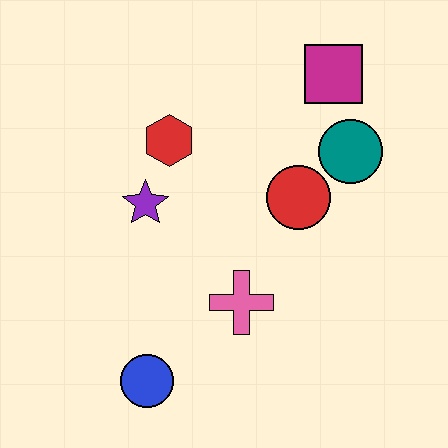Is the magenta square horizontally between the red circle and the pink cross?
No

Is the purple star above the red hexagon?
No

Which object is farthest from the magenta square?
The blue circle is farthest from the magenta square.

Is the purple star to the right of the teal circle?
No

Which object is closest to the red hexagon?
The purple star is closest to the red hexagon.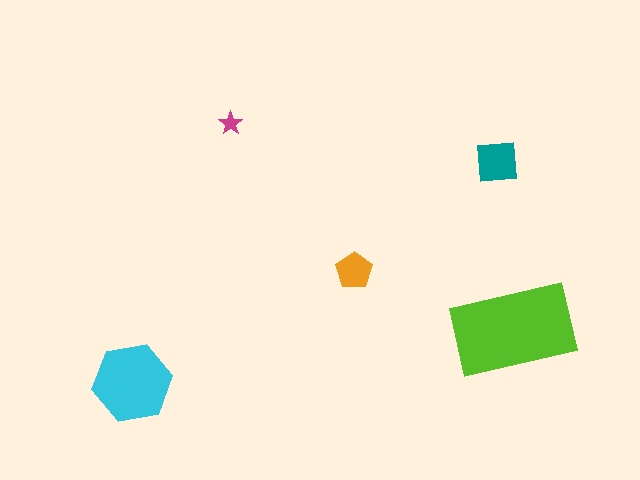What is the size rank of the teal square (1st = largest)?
3rd.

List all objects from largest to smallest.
The lime rectangle, the cyan hexagon, the teal square, the orange pentagon, the magenta star.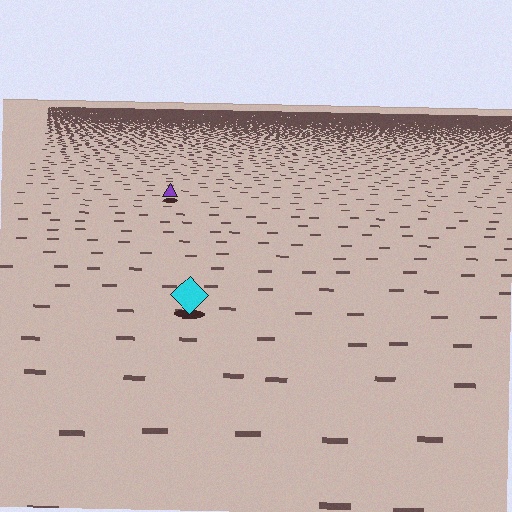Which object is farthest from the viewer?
The purple triangle is farthest from the viewer. It appears smaller and the ground texture around it is denser.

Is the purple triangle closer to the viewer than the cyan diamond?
No. The cyan diamond is closer — you can tell from the texture gradient: the ground texture is coarser near it.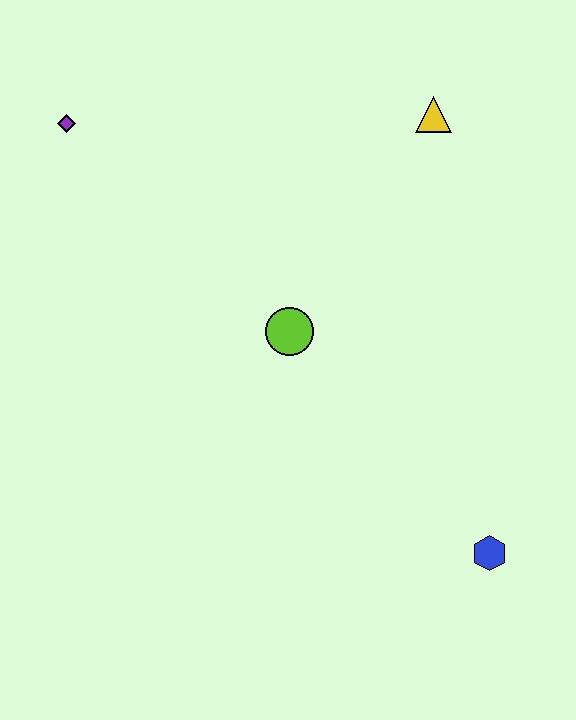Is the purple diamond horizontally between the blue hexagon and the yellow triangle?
No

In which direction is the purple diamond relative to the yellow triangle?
The purple diamond is to the left of the yellow triangle.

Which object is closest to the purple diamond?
The lime circle is closest to the purple diamond.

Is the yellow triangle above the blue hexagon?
Yes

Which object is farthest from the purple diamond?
The blue hexagon is farthest from the purple diamond.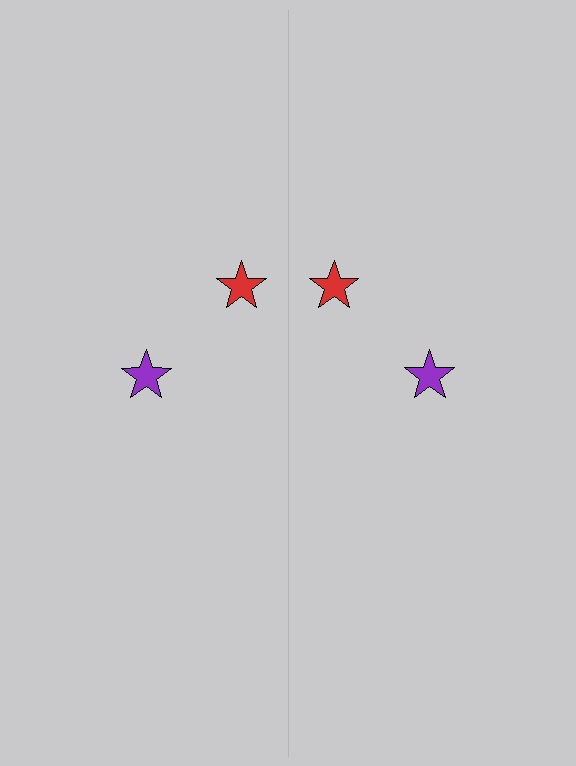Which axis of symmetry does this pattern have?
The pattern has a vertical axis of symmetry running through the center of the image.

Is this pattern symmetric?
Yes, this pattern has bilateral (reflection) symmetry.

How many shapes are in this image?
There are 4 shapes in this image.